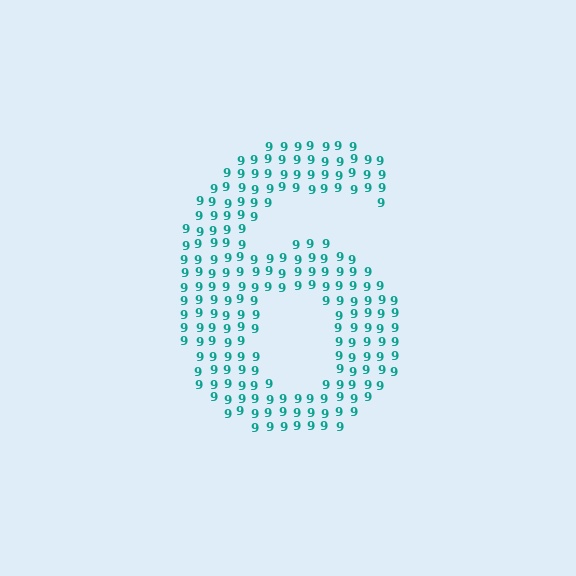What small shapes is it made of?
It is made of small digit 9's.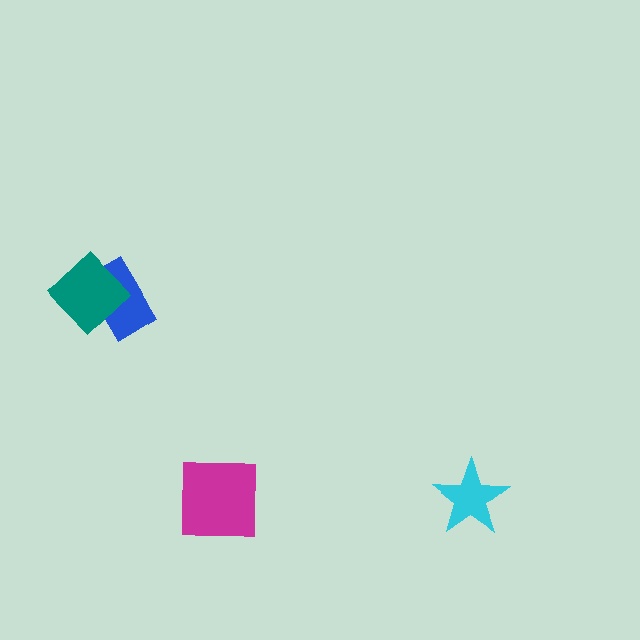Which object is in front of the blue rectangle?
The teal diamond is in front of the blue rectangle.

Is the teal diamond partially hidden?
No, no other shape covers it.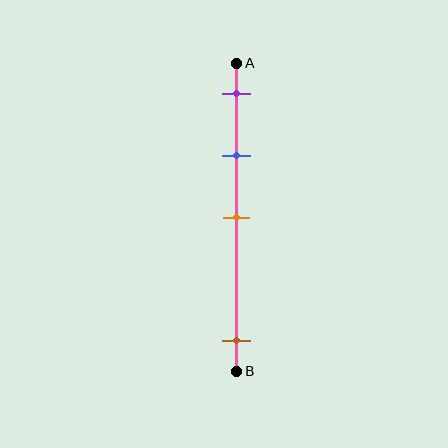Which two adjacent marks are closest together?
The purple and blue marks are the closest adjacent pair.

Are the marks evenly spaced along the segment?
No, the marks are not evenly spaced.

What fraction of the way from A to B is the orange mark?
The orange mark is approximately 50% (0.5) of the way from A to B.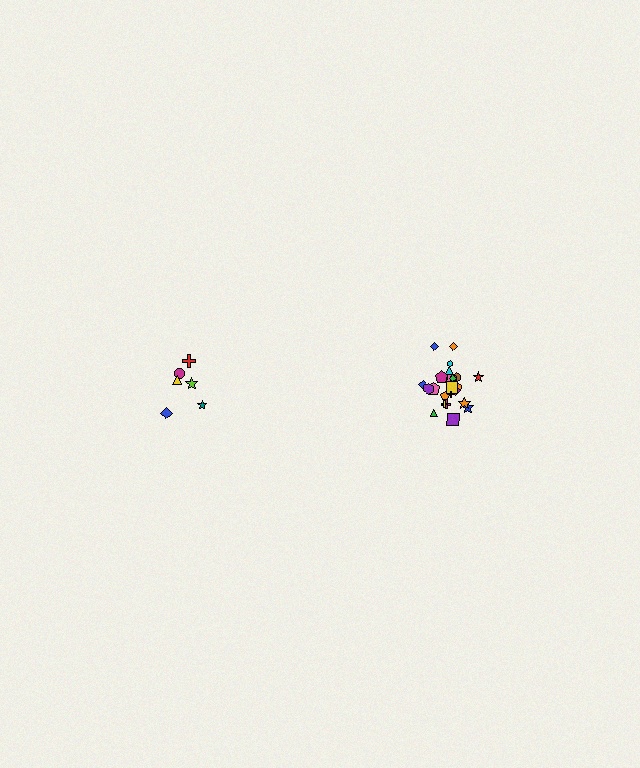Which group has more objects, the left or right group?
The right group.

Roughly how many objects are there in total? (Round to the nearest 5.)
Roughly 30 objects in total.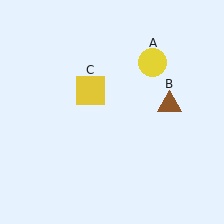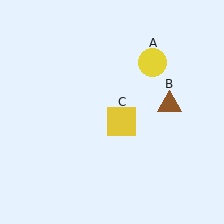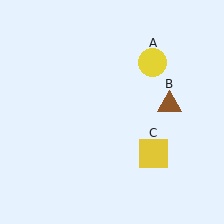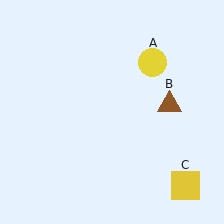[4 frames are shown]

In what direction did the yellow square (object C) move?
The yellow square (object C) moved down and to the right.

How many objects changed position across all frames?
1 object changed position: yellow square (object C).